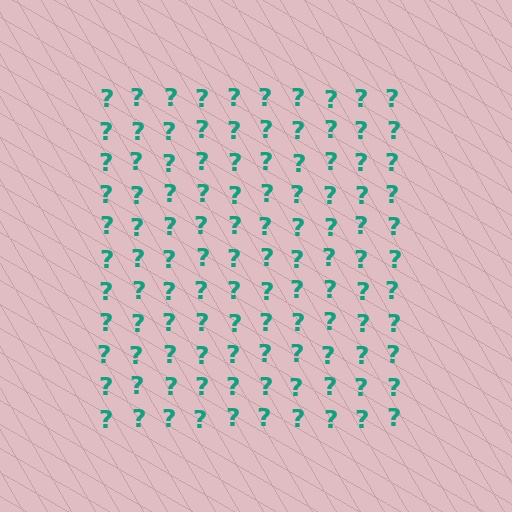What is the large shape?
The large shape is a square.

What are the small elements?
The small elements are question marks.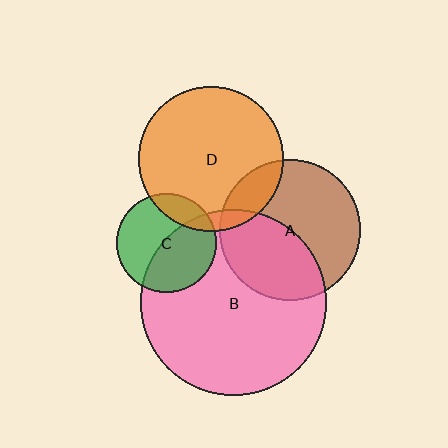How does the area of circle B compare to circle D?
Approximately 1.6 times.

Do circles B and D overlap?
Yes.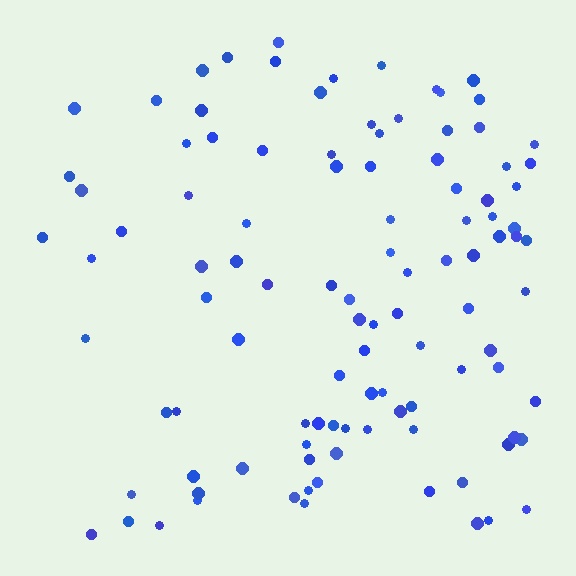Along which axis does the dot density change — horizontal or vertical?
Horizontal.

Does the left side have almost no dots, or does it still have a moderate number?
Still a moderate number, just noticeably fewer than the right.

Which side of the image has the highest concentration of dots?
The right.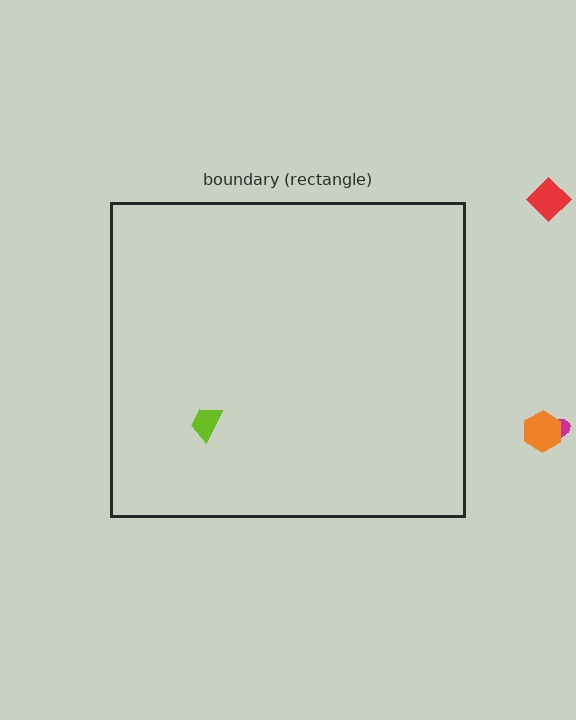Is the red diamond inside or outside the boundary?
Outside.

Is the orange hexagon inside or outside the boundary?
Outside.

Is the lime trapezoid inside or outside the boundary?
Inside.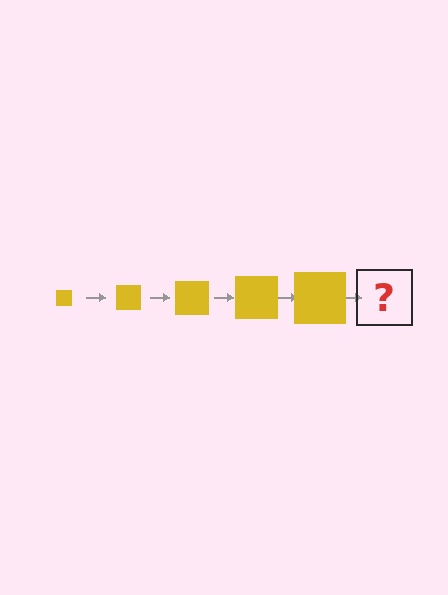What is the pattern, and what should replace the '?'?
The pattern is that the square gets progressively larger each step. The '?' should be a yellow square, larger than the previous one.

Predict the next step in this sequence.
The next step is a yellow square, larger than the previous one.